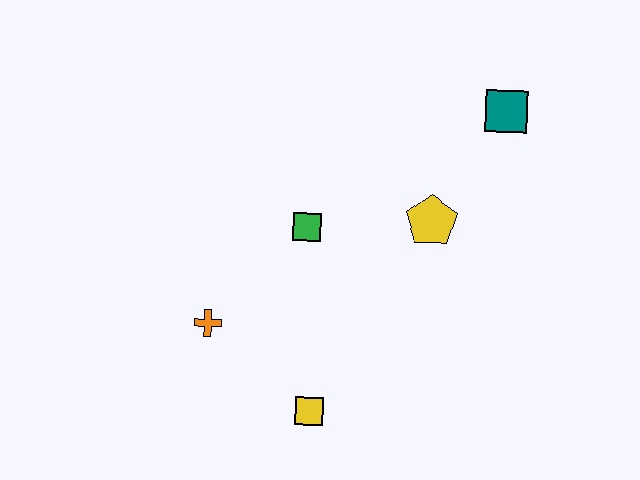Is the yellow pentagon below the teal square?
Yes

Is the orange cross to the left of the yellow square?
Yes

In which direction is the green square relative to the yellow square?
The green square is above the yellow square.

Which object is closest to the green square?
The yellow pentagon is closest to the green square.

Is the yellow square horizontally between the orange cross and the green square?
No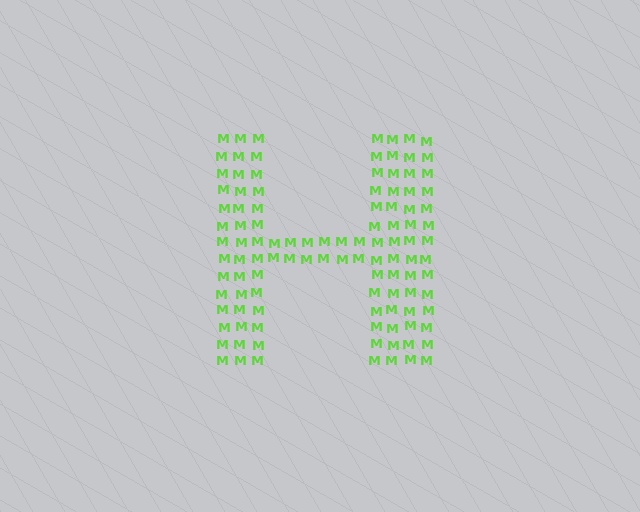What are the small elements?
The small elements are letter M's.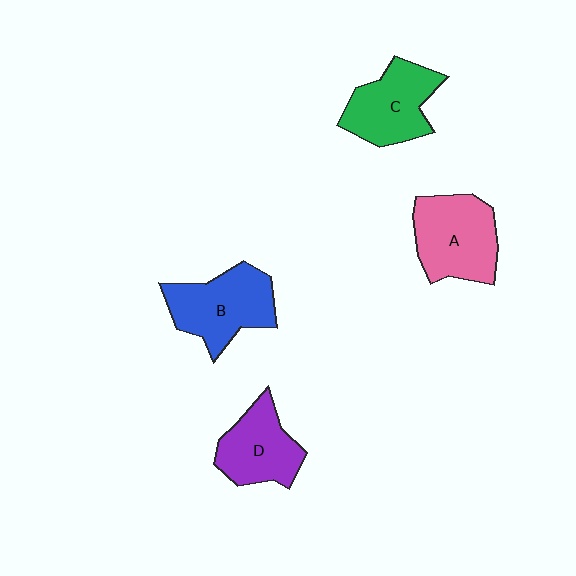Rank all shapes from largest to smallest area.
From largest to smallest: A (pink), B (blue), C (green), D (purple).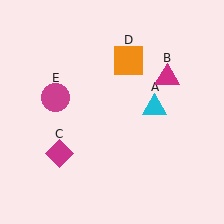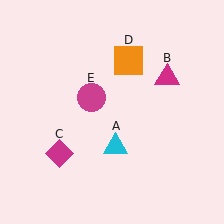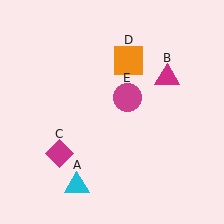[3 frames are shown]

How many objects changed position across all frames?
2 objects changed position: cyan triangle (object A), magenta circle (object E).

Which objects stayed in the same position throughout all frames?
Magenta triangle (object B) and magenta diamond (object C) and orange square (object D) remained stationary.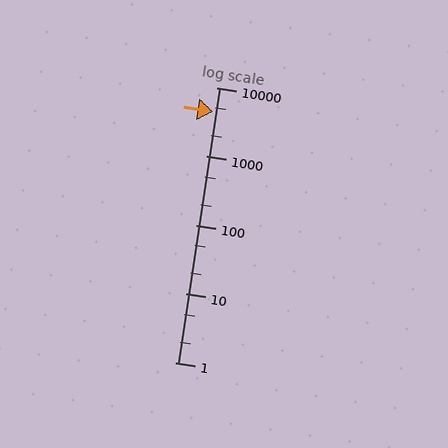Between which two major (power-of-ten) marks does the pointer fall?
The pointer is between 1000 and 10000.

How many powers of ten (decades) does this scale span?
The scale spans 4 decades, from 1 to 10000.